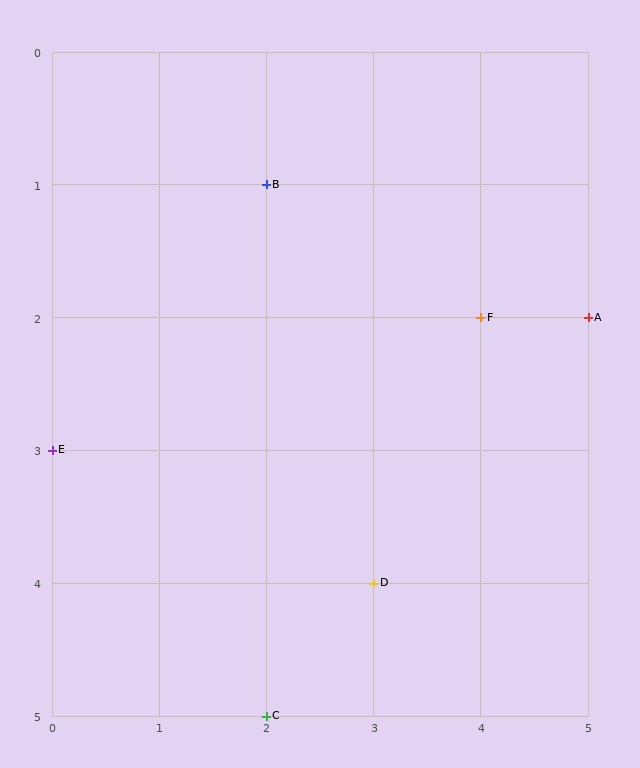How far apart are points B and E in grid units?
Points B and E are 2 columns and 2 rows apart (about 2.8 grid units diagonally).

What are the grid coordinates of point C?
Point C is at grid coordinates (2, 5).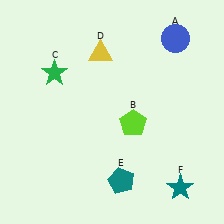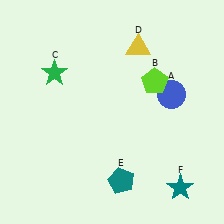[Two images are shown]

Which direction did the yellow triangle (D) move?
The yellow triangle (D) moved right.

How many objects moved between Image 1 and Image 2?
3 objects moved between the two images.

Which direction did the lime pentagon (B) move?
The lime pentagon (B) moved up.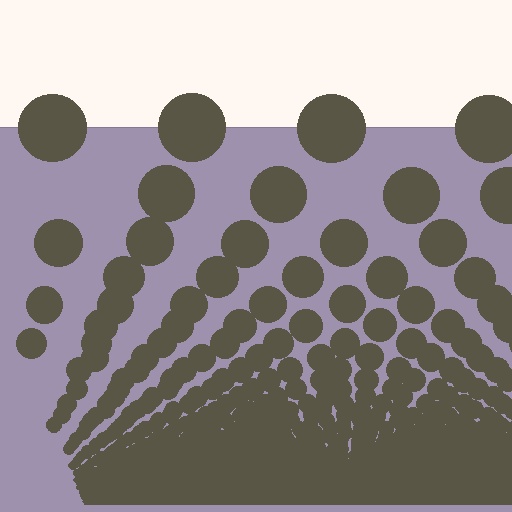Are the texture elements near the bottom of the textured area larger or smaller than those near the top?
Smaller. The gradient is inverted — elements near the bottom are smaller and denser.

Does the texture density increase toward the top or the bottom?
Density increases toward the bottom.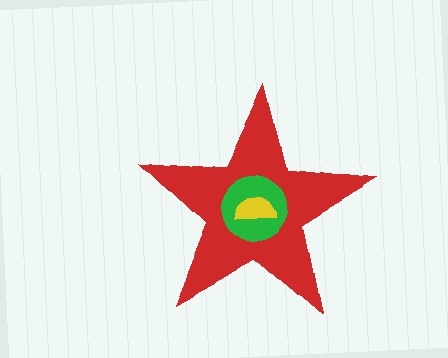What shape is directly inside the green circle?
The yellow semicircle.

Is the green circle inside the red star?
Yes.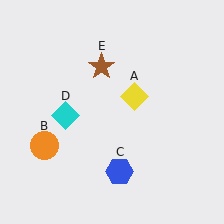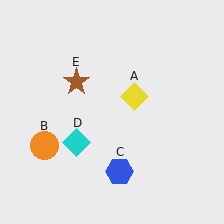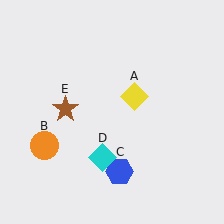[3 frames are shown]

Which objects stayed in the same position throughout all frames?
Yellow diamond (object A) and orange circle (object B) and blue hexagon (object C) remained stationary.